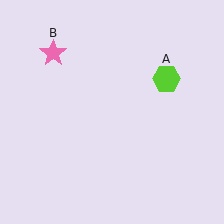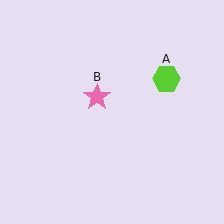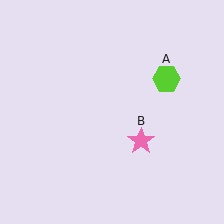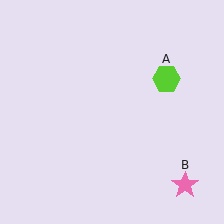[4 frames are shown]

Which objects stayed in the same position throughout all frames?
Lime hexagon (object A) remained stationary.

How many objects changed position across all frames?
1 object changed position: pink star (object B).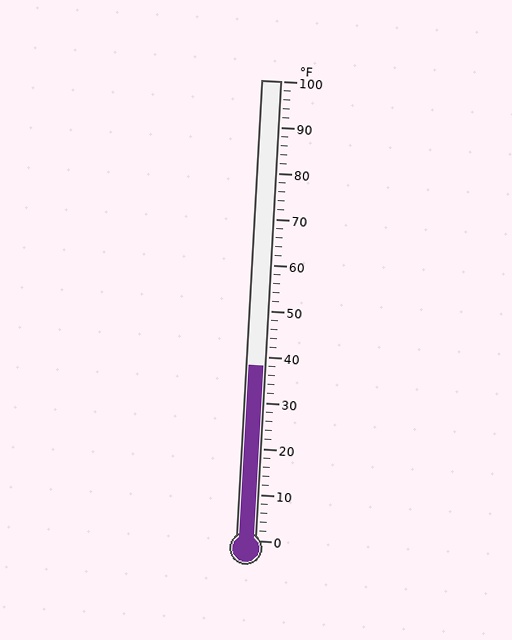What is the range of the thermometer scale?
The thermometer scale ranges from 0°F to 100°F.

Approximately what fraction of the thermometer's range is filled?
The thermometer is filled to approximately 40% of its range.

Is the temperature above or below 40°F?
The temperature is below 40°F.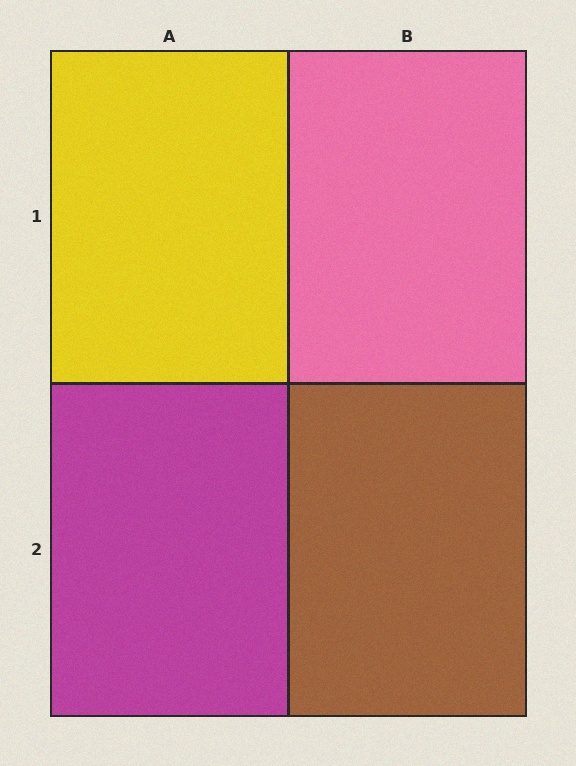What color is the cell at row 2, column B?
Brown.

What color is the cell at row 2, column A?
Magenta.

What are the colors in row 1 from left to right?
Yellow, pink.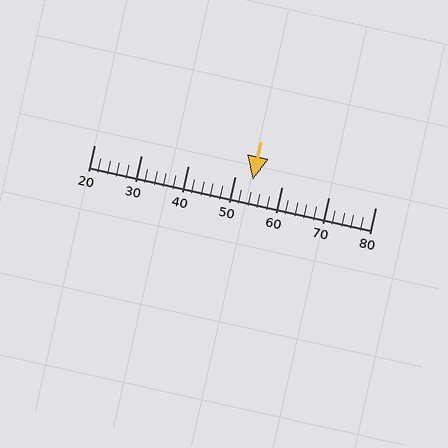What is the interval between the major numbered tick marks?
The major tick marks are spaced 10 units apart.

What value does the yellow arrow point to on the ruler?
The yellow arrow points to approximately 54.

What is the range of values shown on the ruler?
The ruler shows values from 20 to 80.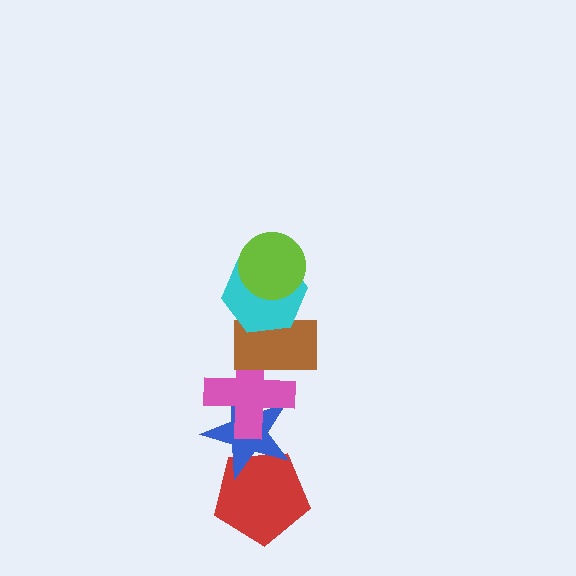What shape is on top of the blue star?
The pink cross is on top of the blue star.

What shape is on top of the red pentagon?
The blue star is on top of the red pentagon.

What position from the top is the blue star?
The blue star is 5th from the top.